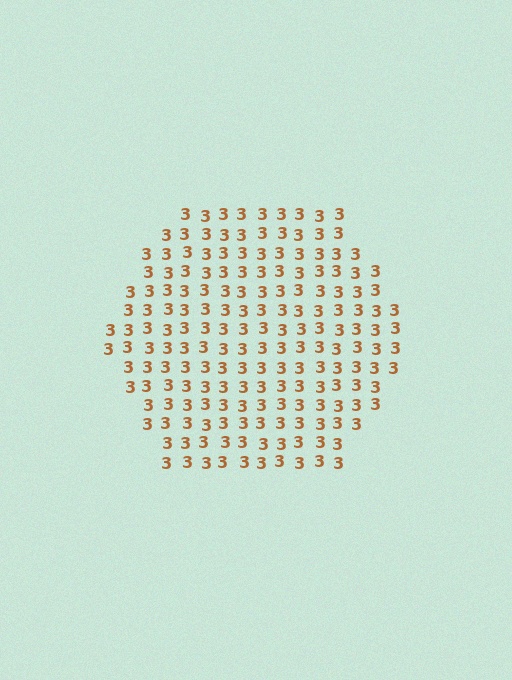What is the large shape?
The large shape is a hexagon.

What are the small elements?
The small elements are digit 3's.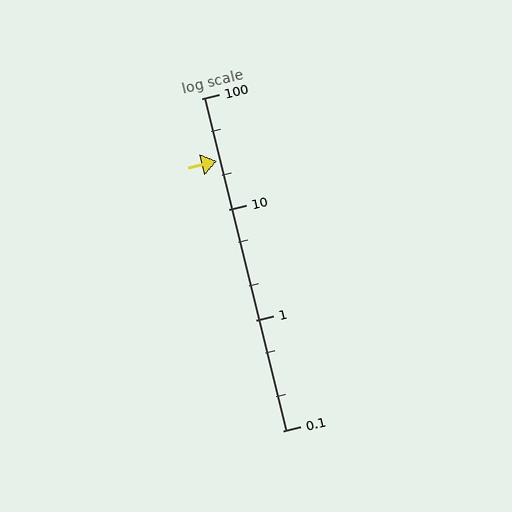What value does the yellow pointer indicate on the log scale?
The pointer indicates approximately 27.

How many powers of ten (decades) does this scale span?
The scale spans 3 decades, from 0.1 to 100.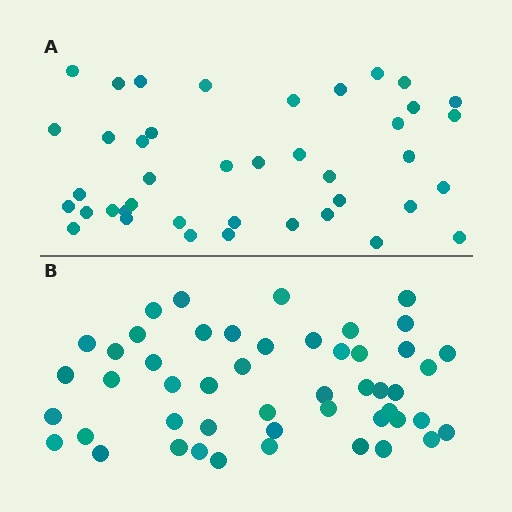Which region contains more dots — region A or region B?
Region B (the bottom region) has more dots.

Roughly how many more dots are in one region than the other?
Region B has roughly 8 or so more dots than region A.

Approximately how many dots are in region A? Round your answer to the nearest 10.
About 40 dots. (The exact count is 41, which rounds to 40.)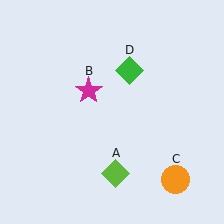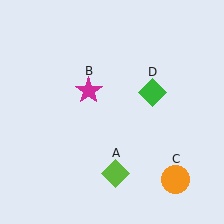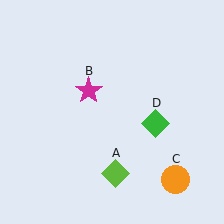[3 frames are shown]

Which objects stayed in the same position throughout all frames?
Lime diamond (object A) and magenta star (object B) and orange circle (object C) remained stationary.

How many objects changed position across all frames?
1 object changed position: green diamond (object D).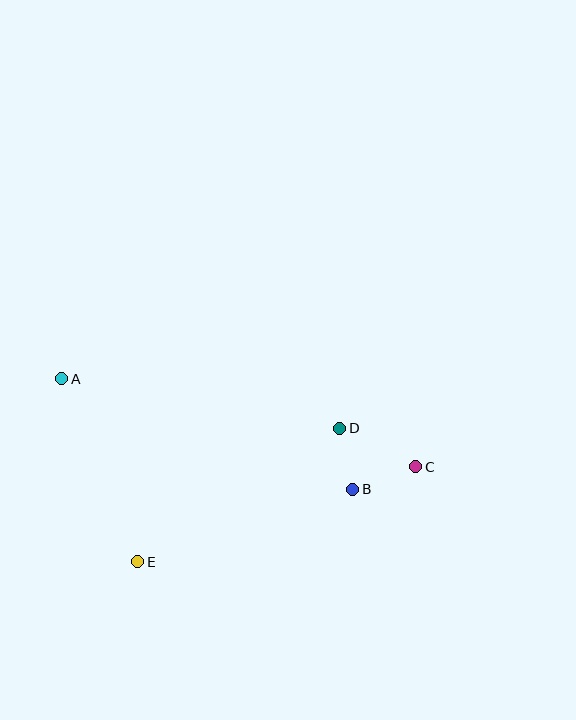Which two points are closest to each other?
Points B and D are closest to each other.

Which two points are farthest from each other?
Points A and C are farthest from each other.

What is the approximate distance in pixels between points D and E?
The distance between D and E is approximately 242 pixels.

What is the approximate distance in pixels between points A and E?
The distance between A and E is approximately 198 pixels.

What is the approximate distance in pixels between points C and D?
The distance between C and D is approximately 85 pixels.